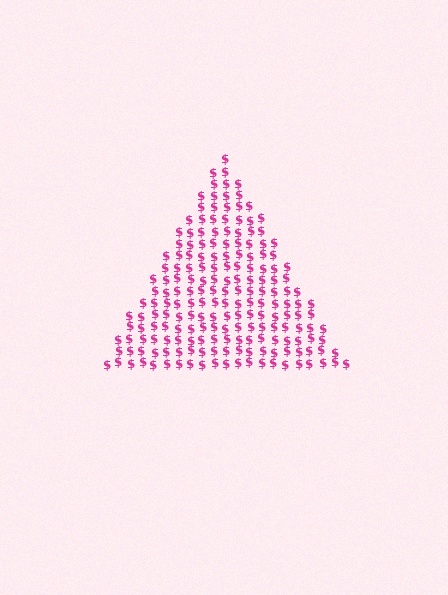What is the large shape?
The large shape is a triangle.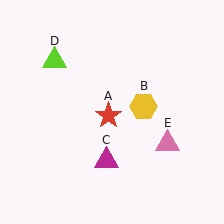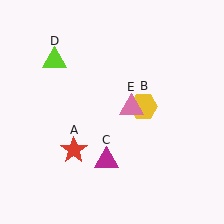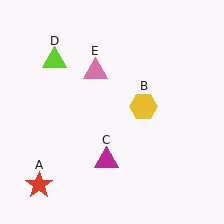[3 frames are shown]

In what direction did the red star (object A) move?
The red star (object A) moved down and to the left.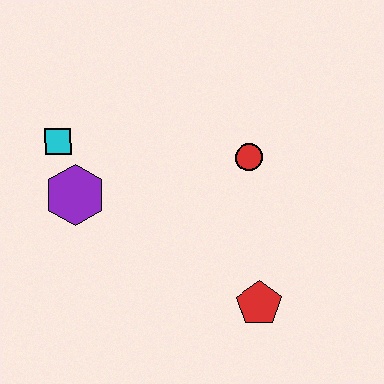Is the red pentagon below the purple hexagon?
Yes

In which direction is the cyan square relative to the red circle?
The cyan square is to the left of the red circle.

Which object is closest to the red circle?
The red pentagon is closest to the red circle.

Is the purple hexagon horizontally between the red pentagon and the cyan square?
Yes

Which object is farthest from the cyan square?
The red pentagon is farthest from the cyan square.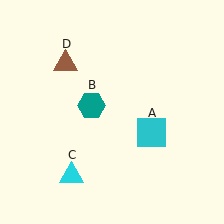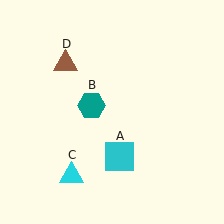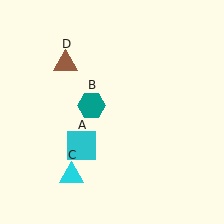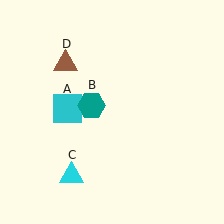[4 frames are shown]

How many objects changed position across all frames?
1 object changed position: cyan square (object A).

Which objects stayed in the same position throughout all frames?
Teal hexagon (object B) and cyan triangle (object C) and brown triangle (object D) remained stationary.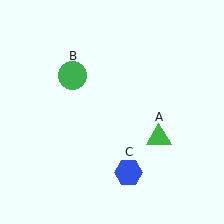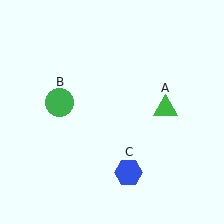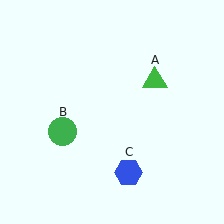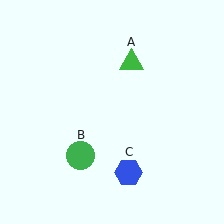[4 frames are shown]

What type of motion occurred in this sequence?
The green triangle (object A), green circle (object B) rotated counterclockwise around the center of the scene.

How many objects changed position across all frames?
2 objects changed position: green triangle (object A), green circle (object B).